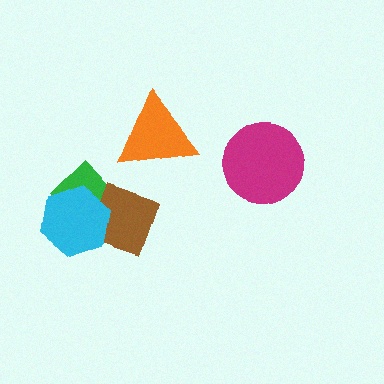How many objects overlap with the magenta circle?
0 objects overlap with the magenta circle.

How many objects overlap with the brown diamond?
2 objects overlap with the brown diamond.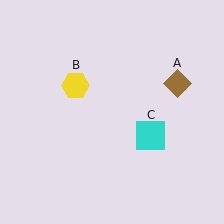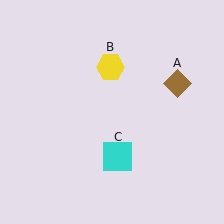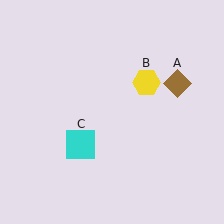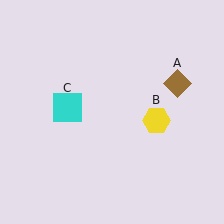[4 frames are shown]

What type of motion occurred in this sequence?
The yellow hexagon (object B), cyan square (object C) rotated clockwise around the center of the scene.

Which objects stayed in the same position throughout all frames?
Brown diamond (object A) remained stationary.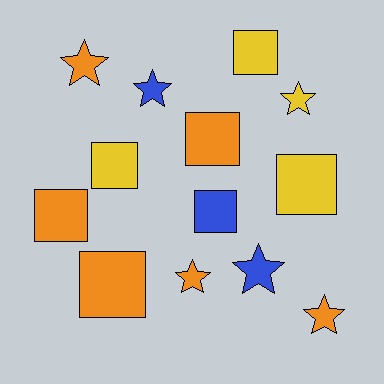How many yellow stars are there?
There is 1 yellow star.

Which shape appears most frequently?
Square, with 7 objects.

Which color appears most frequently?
Orange, with 6 objects.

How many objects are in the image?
There are 13 objects.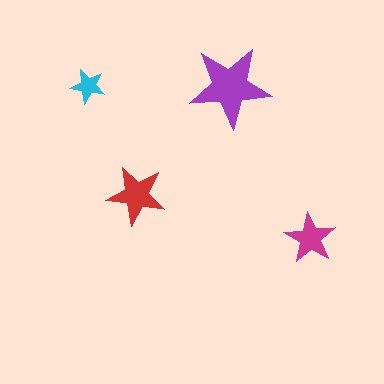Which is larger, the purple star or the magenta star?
The purple one.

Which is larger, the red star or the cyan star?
The red one.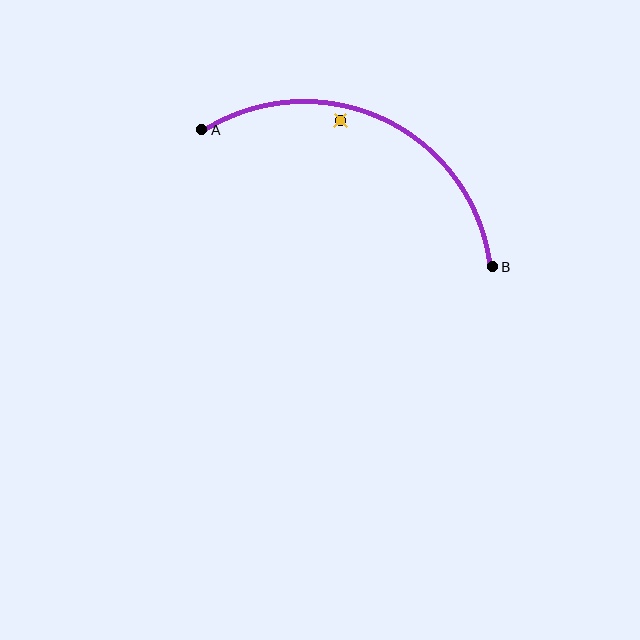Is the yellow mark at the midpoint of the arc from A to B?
No — the yellow mark does not lie on the arc at all. It sits slightly inside the curve.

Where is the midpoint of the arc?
The arc midpoint is the point on the curve farthest from the straight line joining A and B. It sits above that line.